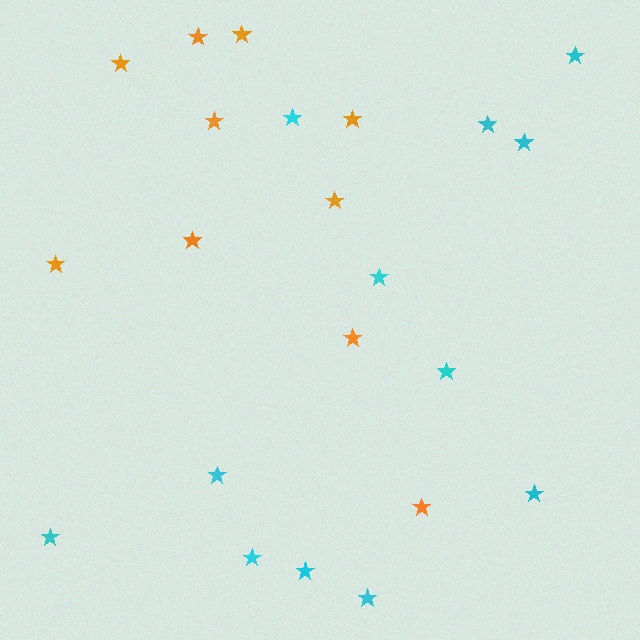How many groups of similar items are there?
There are 2 groups: one group of cyan stars (12) and one group of orange stars (10).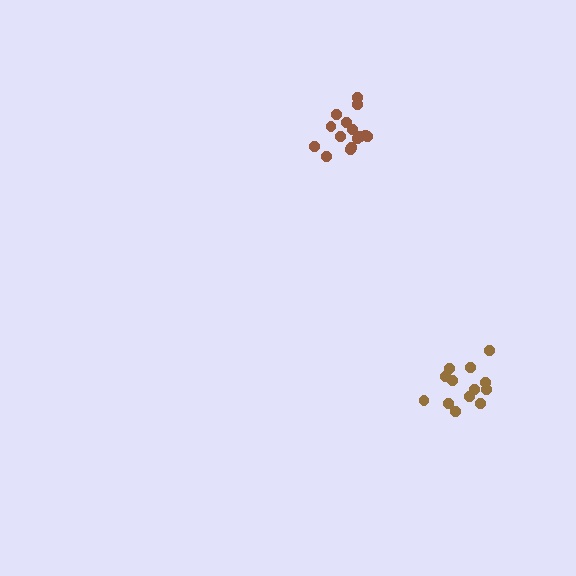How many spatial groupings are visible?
There are 2 spatial groupings.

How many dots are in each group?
Group 1: 13 dots, Group 2: 15 dots (28 total).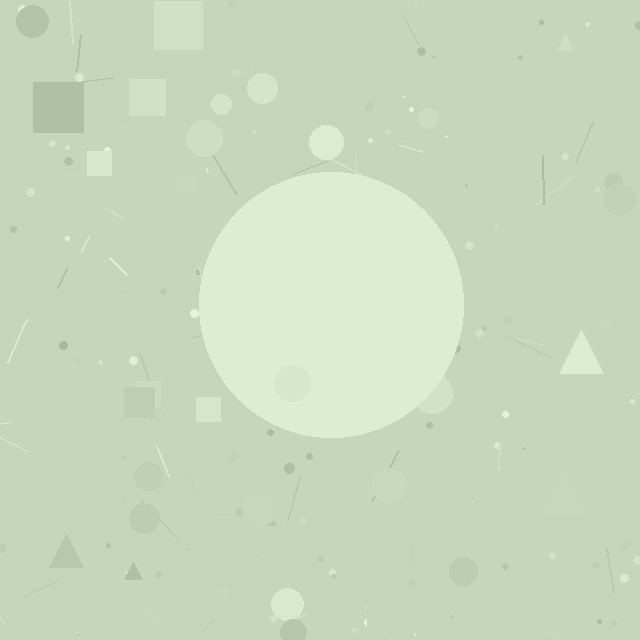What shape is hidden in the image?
A circle is hidden in the image.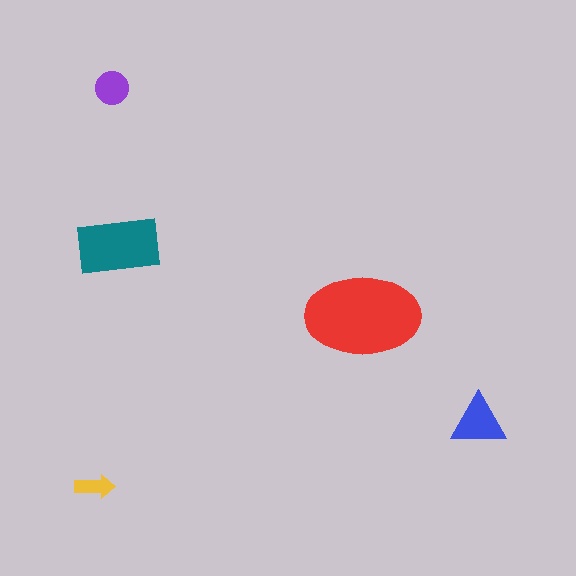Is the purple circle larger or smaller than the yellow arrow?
Larger.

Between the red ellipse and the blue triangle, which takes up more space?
The red ellipse.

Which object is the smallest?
The yellow arrow.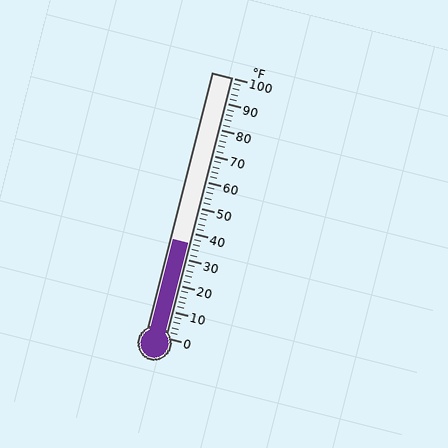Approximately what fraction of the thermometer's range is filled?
The thermometer is filled to approximately 35% of its range.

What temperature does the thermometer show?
The thermometer shows approximately 36°F.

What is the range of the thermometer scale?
The thermometer scale ranges from 0°F to 100°F.